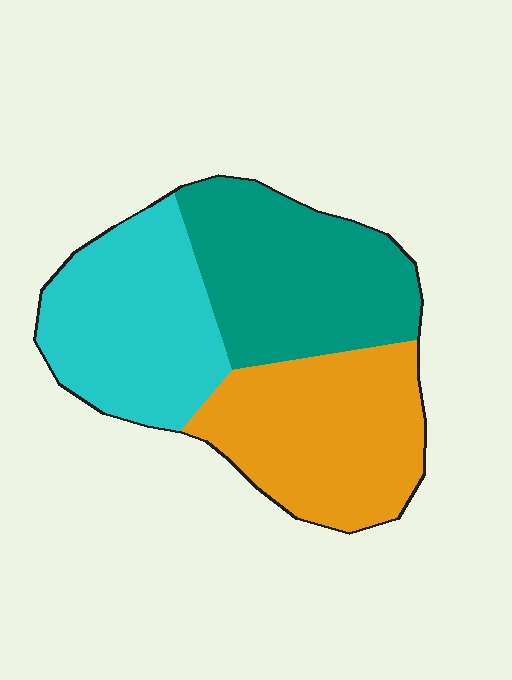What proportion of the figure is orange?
Orange takes up about one third (1/3) of the figure.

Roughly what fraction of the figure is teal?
Teal takes up about one third (1/3) of the figure.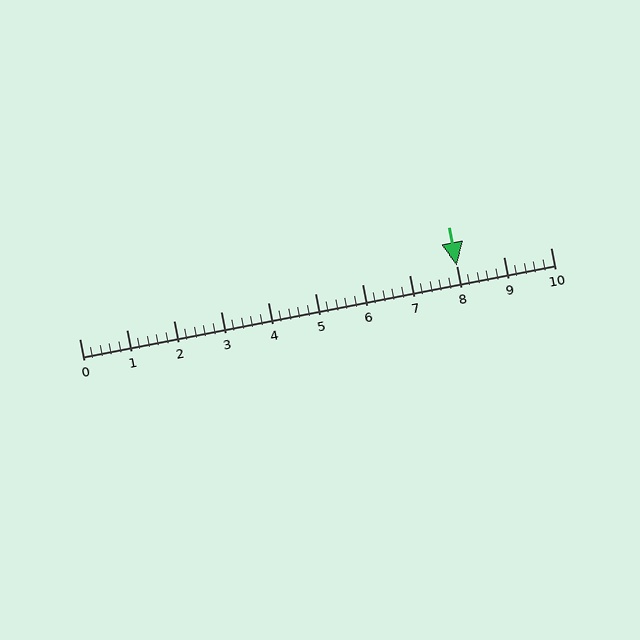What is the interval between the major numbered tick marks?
The major tick marks are spaced 1 units apart.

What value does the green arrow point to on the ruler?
The green arrow points to approximately 8.0.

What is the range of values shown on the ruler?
The ruler shows values from 0 to 10.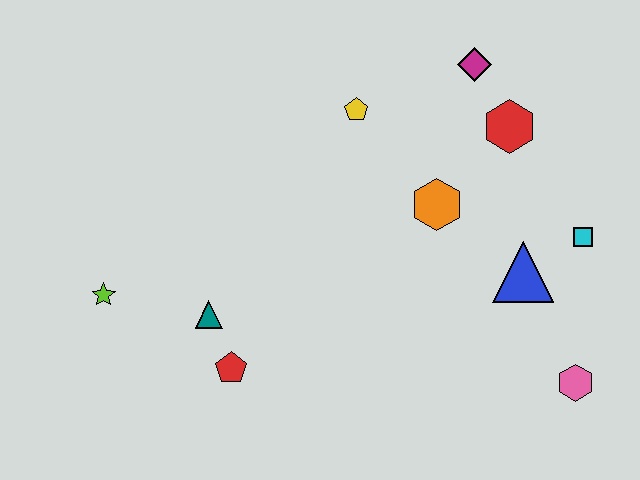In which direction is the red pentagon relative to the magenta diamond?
The red pentagon is below the magenta diamond.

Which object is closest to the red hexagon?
The magenta diamond is closest to the red hexagon.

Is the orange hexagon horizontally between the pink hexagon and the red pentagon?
Yes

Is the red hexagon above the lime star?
Yes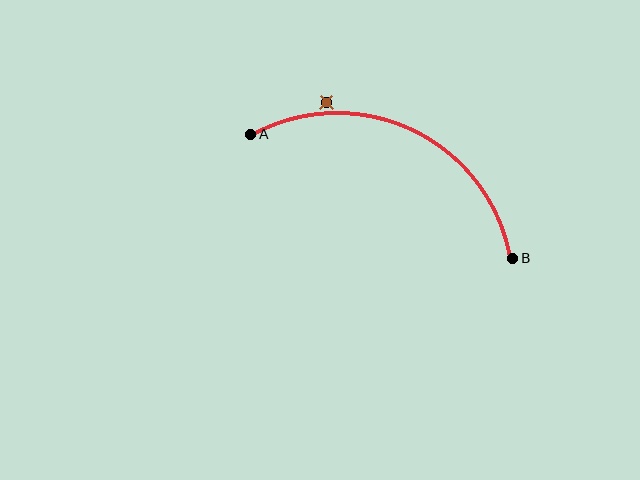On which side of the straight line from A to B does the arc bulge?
The arc bulges above the straight line connecting A and B.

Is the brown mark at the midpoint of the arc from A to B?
No — the brown mark does not lie on the arc at all. It sits slightly outside the curve.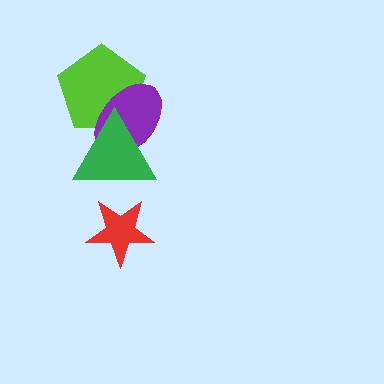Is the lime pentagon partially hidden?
Yes, it is partially covered by another shape.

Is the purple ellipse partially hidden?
Yes, it is partially covered by another shape.